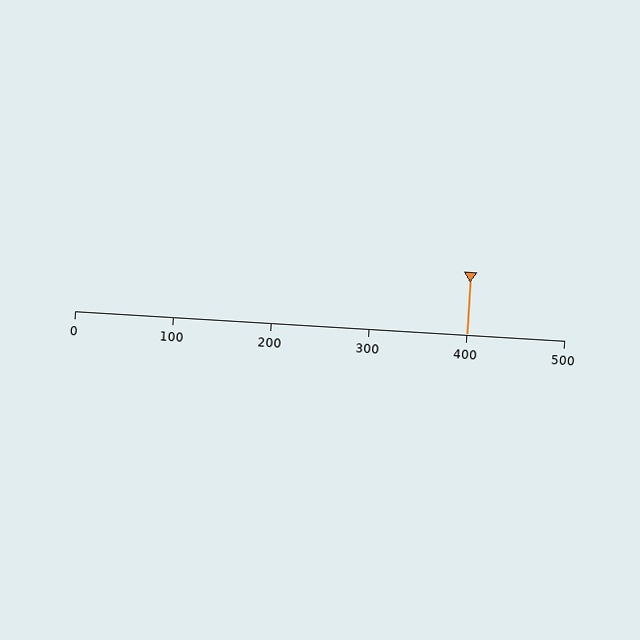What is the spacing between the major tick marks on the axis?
The major ticks are spaced 100 apart.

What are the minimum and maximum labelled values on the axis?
The axis runs from 0 to 500.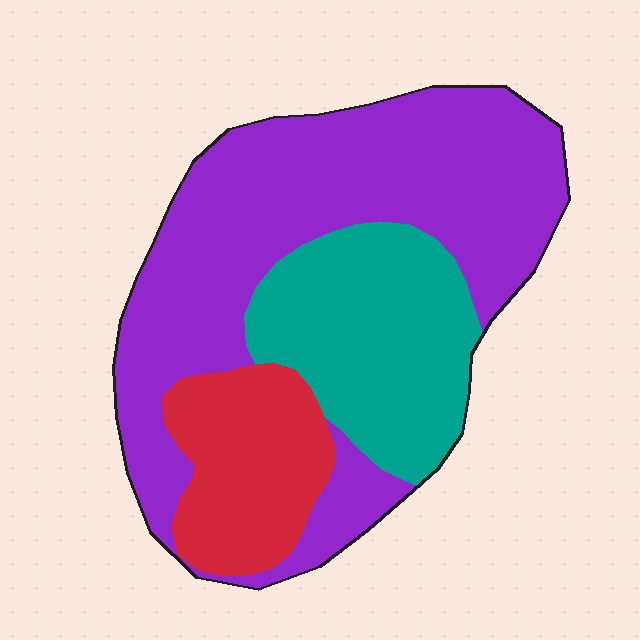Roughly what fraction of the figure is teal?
Teal takes up between a sixth and a third of the figure.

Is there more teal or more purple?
Purple.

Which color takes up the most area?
Purple, at roughly 55%.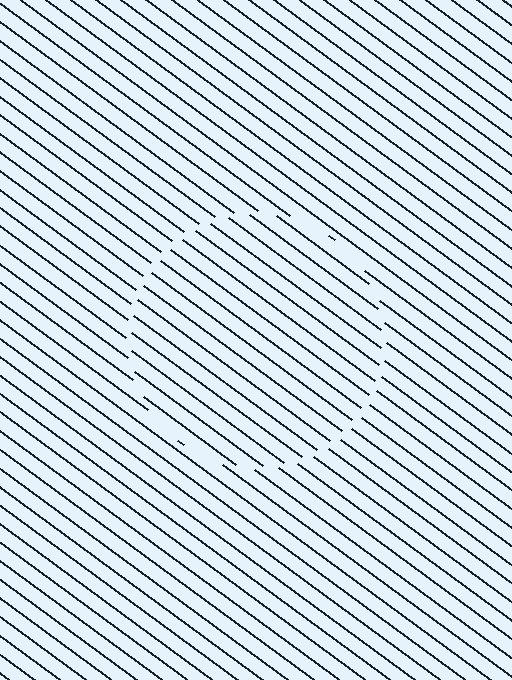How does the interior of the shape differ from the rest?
The interior of the shape contains the same grating, shifted by half a period — the contour is defined by the phase discontinuity where line-ends from the inner and outer gratings abut.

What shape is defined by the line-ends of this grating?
An illusory circle. The interior of the shape contains the same grating, shifted by half a period — the contour is defined by the phase discontinuity where line-ends from the inner and outer gratings abut.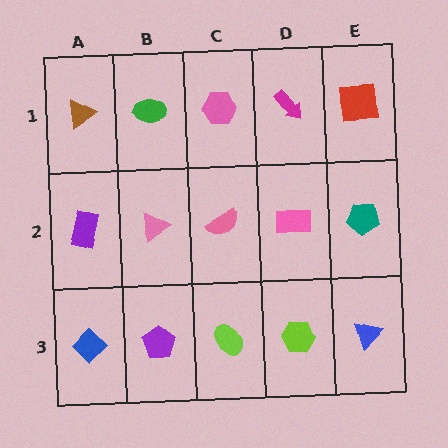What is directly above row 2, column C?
A pink hexagon.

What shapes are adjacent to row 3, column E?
A teal pentagon (row 2, column E), a lime hexagon (row 3, column D).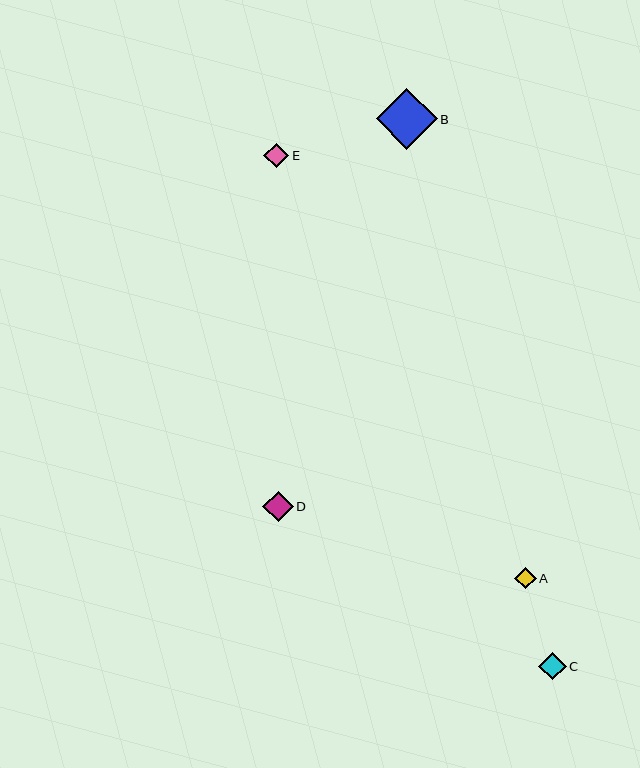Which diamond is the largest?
Diamond B is the largest with a size of approximately 61 pixels.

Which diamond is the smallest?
Diamond A is the smallest with a size of approximately 21 pixels.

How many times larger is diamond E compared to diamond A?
Diamond E is approximately 1.2 times the size of diamond A.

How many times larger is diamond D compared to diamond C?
Diamond D is approximately 1.1 times the size of diamond C.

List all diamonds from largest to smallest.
From largest to smallest: B, D, C, E, A.